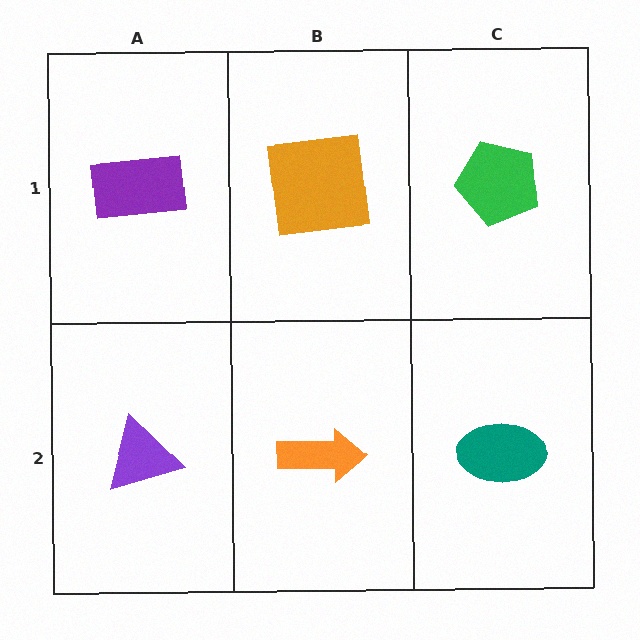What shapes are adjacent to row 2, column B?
An orange square (row 1, column B), a purple triangle (row 2, column A), a teal ellipse (row 2, column C).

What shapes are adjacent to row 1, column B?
An orange arrow (row 2, column B), a purple rectangle (row 1, column A), a green pentagon (row 1, column C).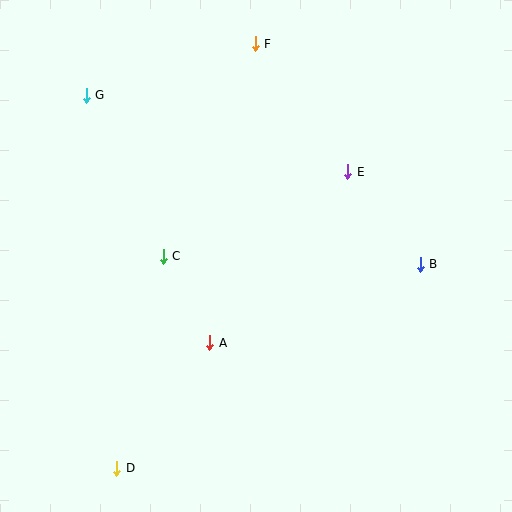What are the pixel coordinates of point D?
Point D is at (117, 468).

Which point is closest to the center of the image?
Point C at (163, 256) is closest to the center.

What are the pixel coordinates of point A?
Point A is at (210, 343).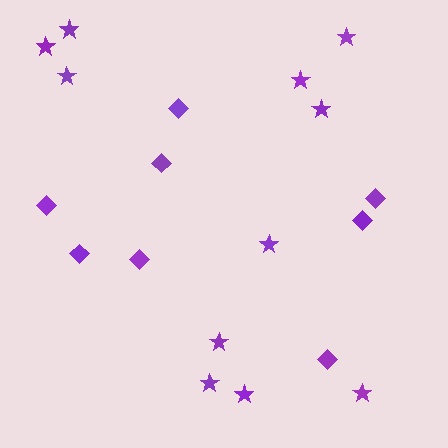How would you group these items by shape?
There are 2 groups: one group of diamonds (8) and one group of stars (11).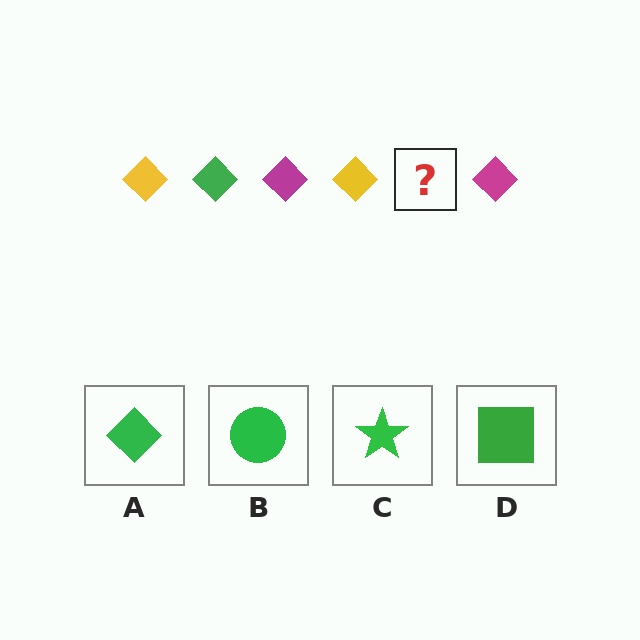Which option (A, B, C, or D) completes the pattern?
A.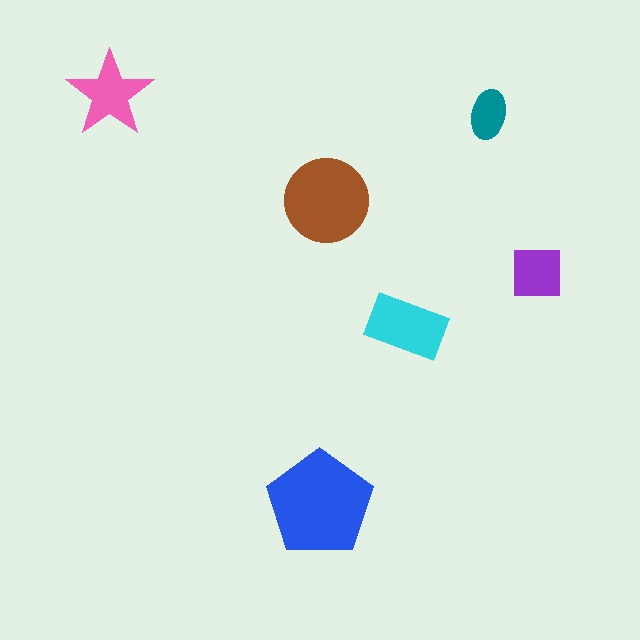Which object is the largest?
The blue pentagon.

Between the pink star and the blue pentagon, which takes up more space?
The blue pentagon.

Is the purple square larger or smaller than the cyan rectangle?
Smaller.